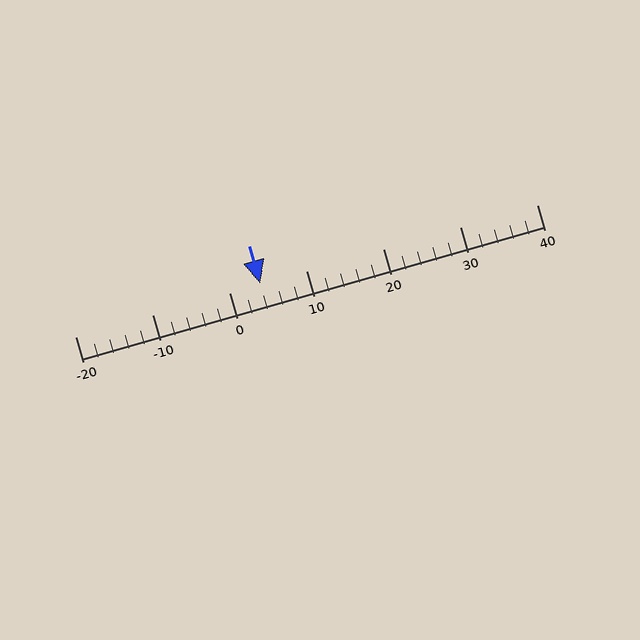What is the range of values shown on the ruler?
The ruler shows values from -20 to 40.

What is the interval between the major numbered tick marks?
The major tick marks are spaced 10 units apart.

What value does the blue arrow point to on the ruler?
The blue arrow points to approximately 4.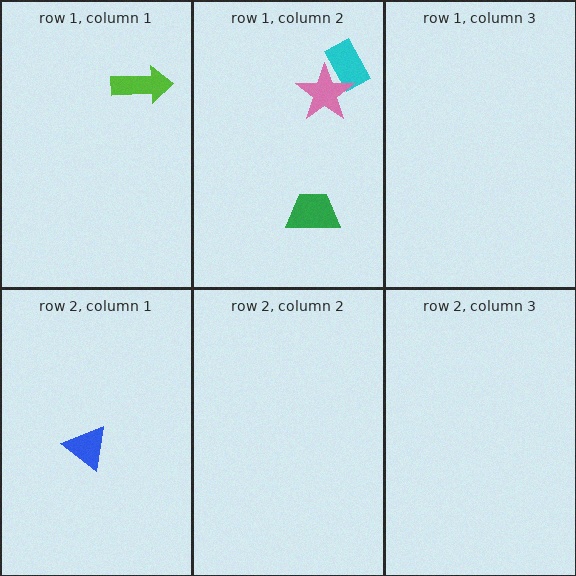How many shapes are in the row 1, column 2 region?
3.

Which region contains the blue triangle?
The row 2, column 1 region.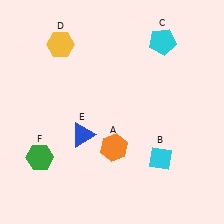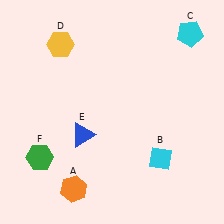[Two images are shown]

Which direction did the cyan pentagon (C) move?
The cyan pentagon (C) moved right.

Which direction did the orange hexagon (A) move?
The orange hexagon (A) moved down.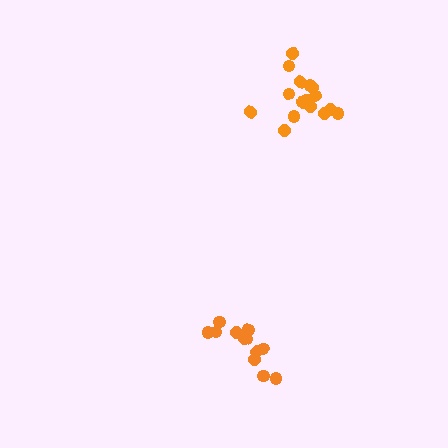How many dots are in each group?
Group 1: 12 dots, Group 2: 16 dots (28 total).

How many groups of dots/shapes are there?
There are 2 groups.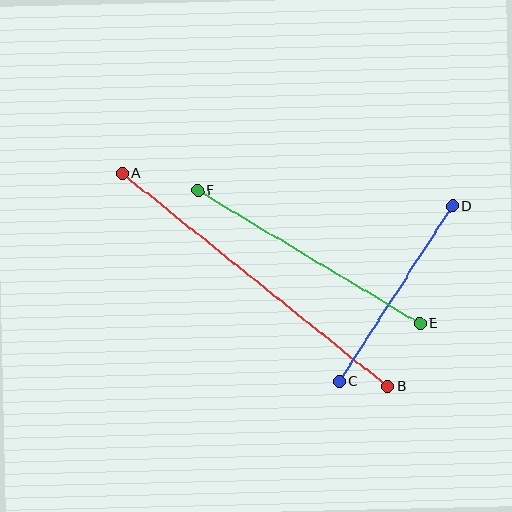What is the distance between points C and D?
The distance is approximately 209 pixels.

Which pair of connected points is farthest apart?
Points A and B are farthest apart.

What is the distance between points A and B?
The distance is approximately 341 pixels.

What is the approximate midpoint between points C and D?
The midpoint is at approximately (396, 294) pixels.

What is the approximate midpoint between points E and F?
The midpoint is at approximately (309, 257) pixels.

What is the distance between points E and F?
The distance is approximately 259 pixels.